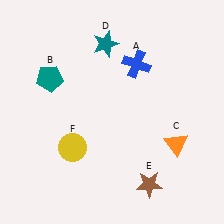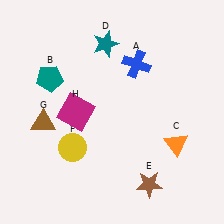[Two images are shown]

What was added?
A brown triangle (G), a magenta square (H) were added in Image 2.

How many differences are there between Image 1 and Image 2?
There are 2 differences between the two images.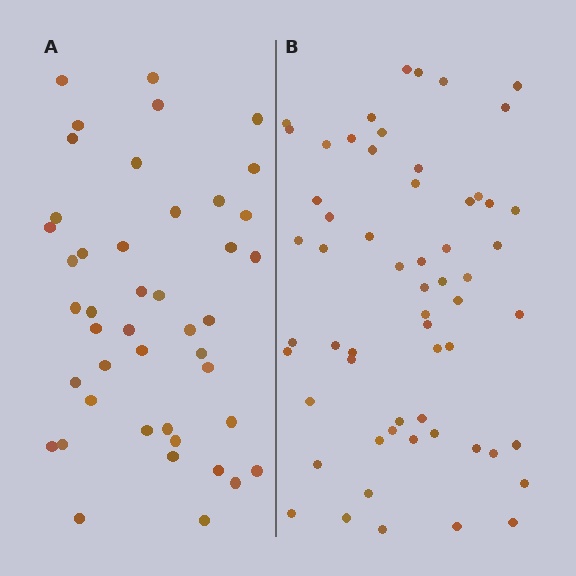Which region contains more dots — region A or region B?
Region B (the right region) has more dots.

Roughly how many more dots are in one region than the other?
Region B has approximately 15 more dots than region A.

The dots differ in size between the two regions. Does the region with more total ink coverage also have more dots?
No. Region A has more total ink coverage because its dots are larger, but region B actually contains more individual dots. Total area can be misleading — the number of items is what matters here.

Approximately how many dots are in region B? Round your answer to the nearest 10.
About 60 dots. (The exact count is 59, which rounds to 60.)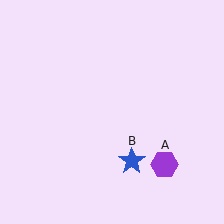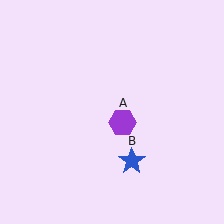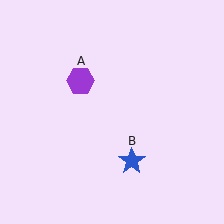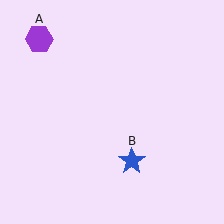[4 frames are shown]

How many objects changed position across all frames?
1 object changed position: purple hexagon (object A).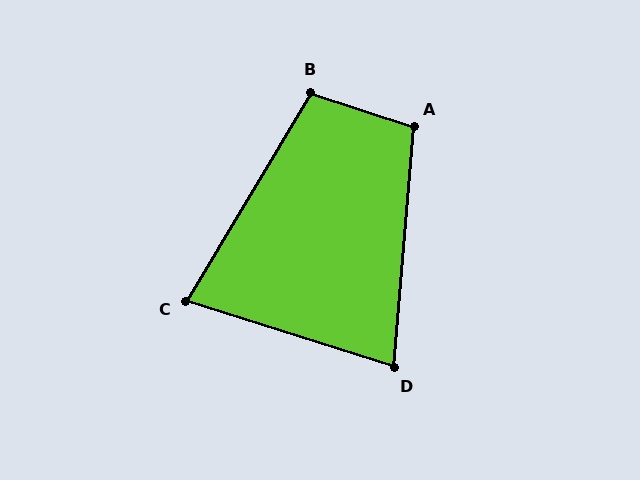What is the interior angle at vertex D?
Approximately 77 degrees (acute).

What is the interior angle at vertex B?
Approximately 103 degrees (obtuse).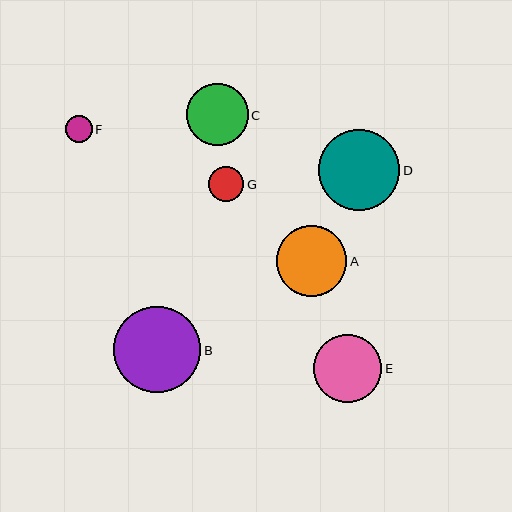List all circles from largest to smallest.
From largest to smallest: B, D, A, E, C, G, F.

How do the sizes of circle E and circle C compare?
Circle E and circle C are approximately the same size.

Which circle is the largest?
Circle B is the largest with a size of approximately 87 pixels.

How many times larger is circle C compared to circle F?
Circle C is approximately 2.3 times the size of circle F.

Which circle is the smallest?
Circle F is the smallest with a size of approximately 27 pixels.